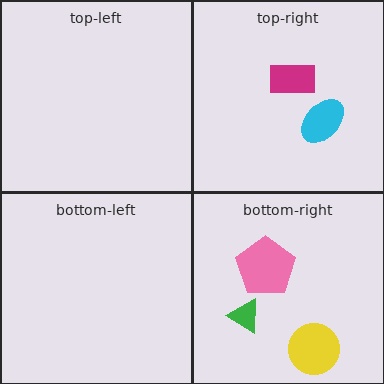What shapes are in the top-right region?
The cyan ellipse, the magenta rectangle.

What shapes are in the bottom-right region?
The yellow circle, the green triangle, the pink pentagon.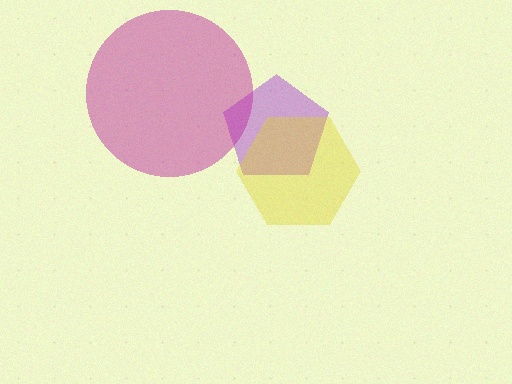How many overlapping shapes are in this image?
There are 3 overlapping shapes in the image.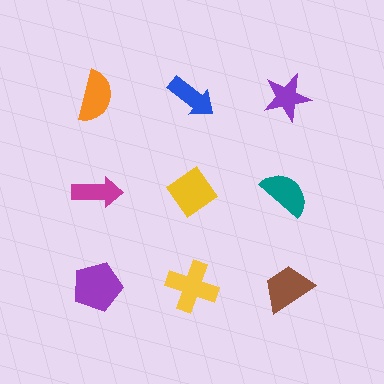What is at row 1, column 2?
A blue arrow.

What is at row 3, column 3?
A brown trapezoid.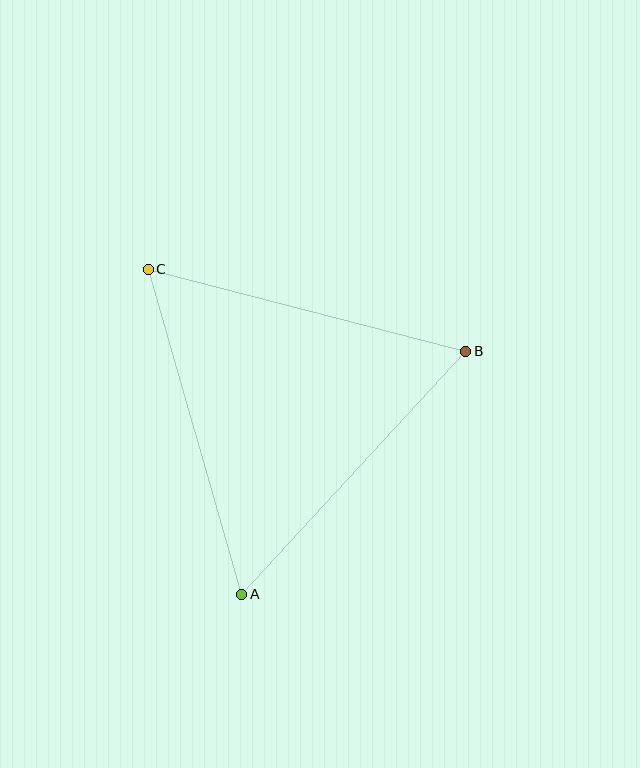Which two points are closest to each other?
Points B and C are closest to each other.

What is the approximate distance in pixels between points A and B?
The distance between A and B is approximately 331 pixels.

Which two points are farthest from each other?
Points A and C are farthest from each other.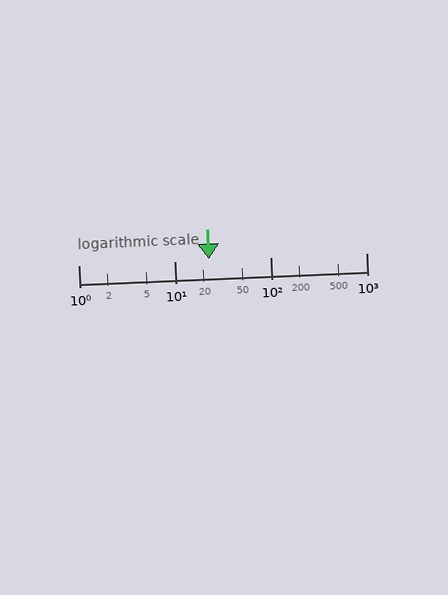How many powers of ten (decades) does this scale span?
The scale spans 3 decades, from 1 to 1000.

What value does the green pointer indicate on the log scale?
The pointer indicates approximately 23.